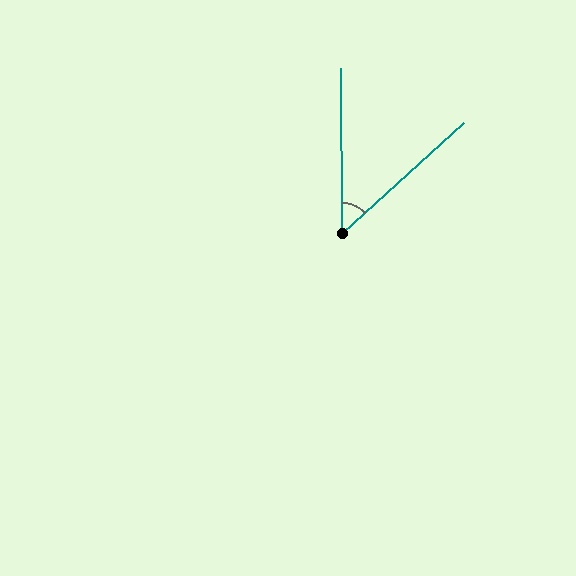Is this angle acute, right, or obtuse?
It is acute.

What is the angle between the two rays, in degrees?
Approximately 48 degrees.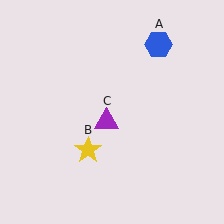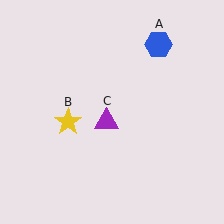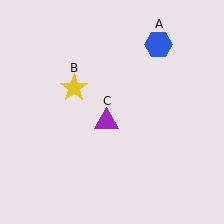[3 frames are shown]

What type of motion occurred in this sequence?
The yellow star (object B) rotated clockwise around the center of the scene.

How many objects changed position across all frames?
1 object changed position: yellow star (object B).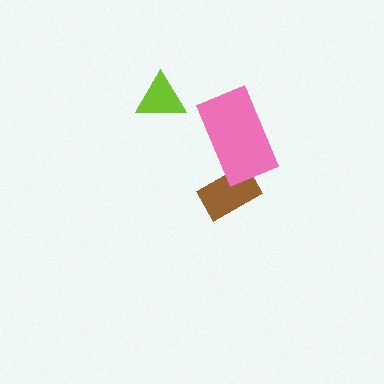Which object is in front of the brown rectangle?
The pink rectangle is in front of the brown rectangle.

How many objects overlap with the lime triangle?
0 objects overlap with the lime triangle.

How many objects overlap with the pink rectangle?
1 object overlaps with the pink rectangle.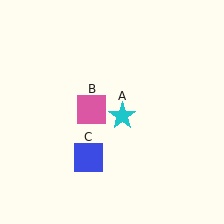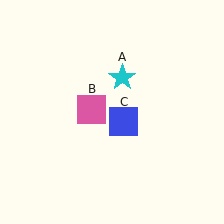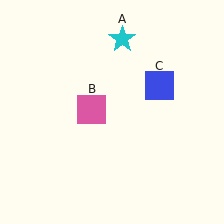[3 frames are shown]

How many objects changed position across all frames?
2 objects changed position: cyan star (object A), blue square (object C).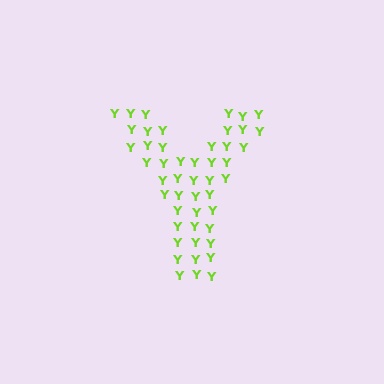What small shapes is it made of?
It is made of small letter Y's.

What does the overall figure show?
The overall figure shows the letter Y.